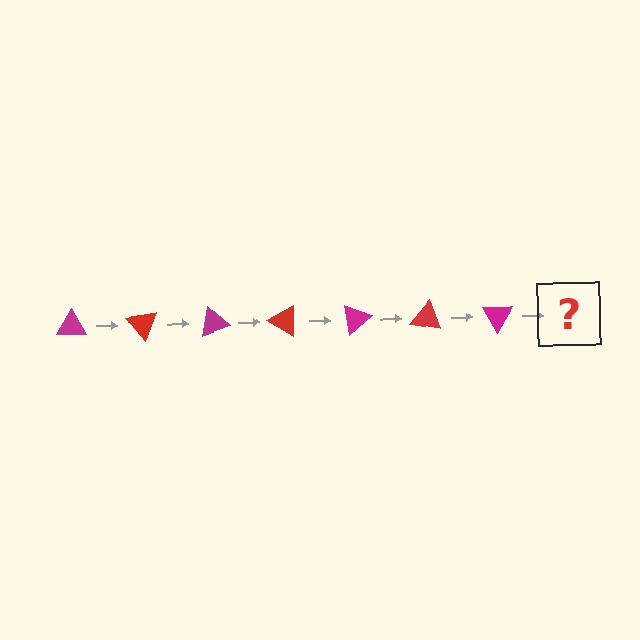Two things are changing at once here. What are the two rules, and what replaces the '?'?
The two rules are that it rotates 50 degrees each step and the color cycles through magenta and red. The '?' should be a red triangle, rotated 350 degrees from the start.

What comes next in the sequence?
The next element should be a red triangle, rotated 350 degrees from the start.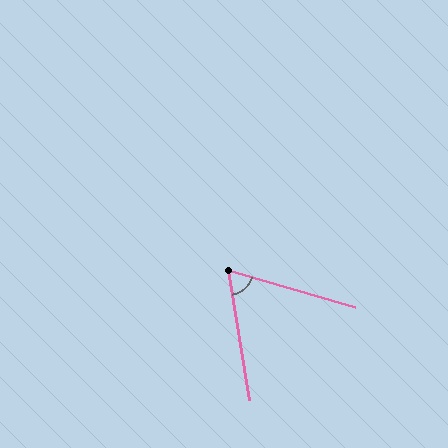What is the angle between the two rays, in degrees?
Approximately 64 degrees.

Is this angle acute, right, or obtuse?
It is acute.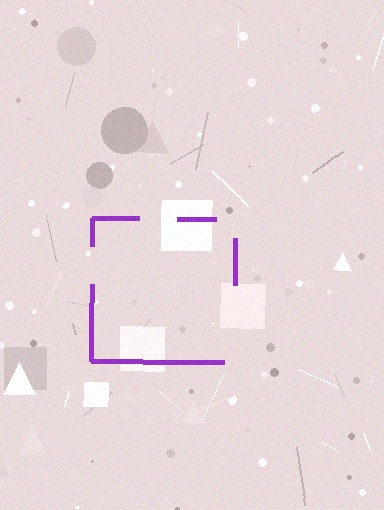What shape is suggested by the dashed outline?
The dashed outline suggests a square.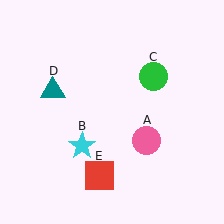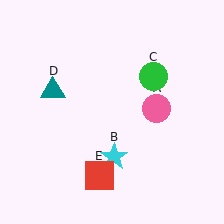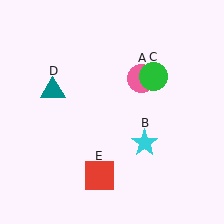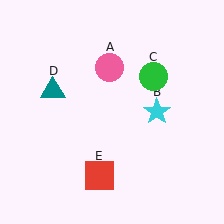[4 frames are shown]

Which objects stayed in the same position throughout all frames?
Green circle (object C) and teal triangle (object D) and red square (object E) remained stationary.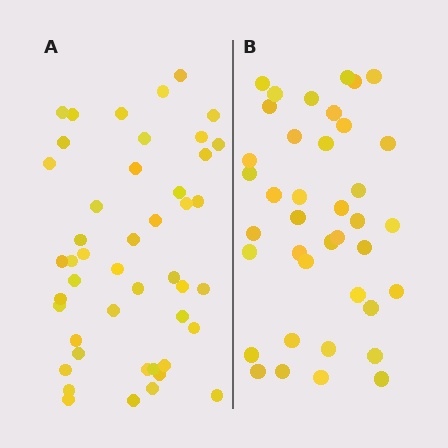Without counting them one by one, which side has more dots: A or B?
Region A (the left region) has more dots.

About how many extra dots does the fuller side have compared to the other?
Region A has roughly 8 or so more dots than region B.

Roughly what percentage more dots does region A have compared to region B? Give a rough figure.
About 20% more.